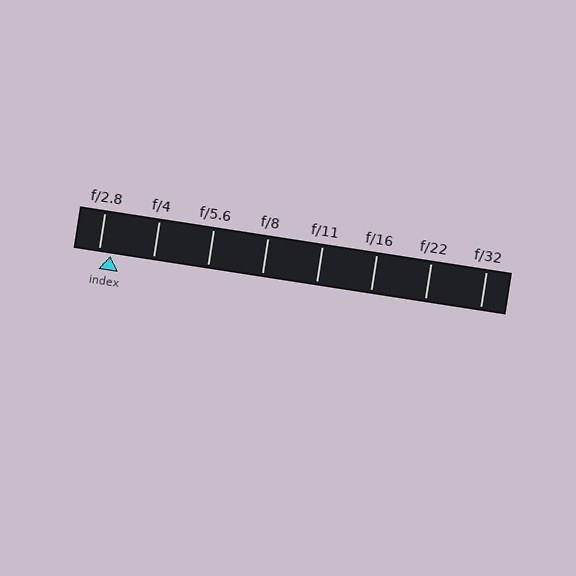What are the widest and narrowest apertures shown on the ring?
The widest aperture shown is f/2.8 and the narrowest is f/32.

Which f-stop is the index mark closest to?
The index mark is closest to f/2.8.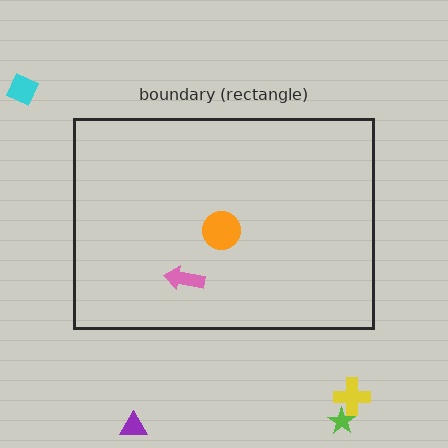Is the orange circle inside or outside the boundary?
Inside.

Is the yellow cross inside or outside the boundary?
Outside.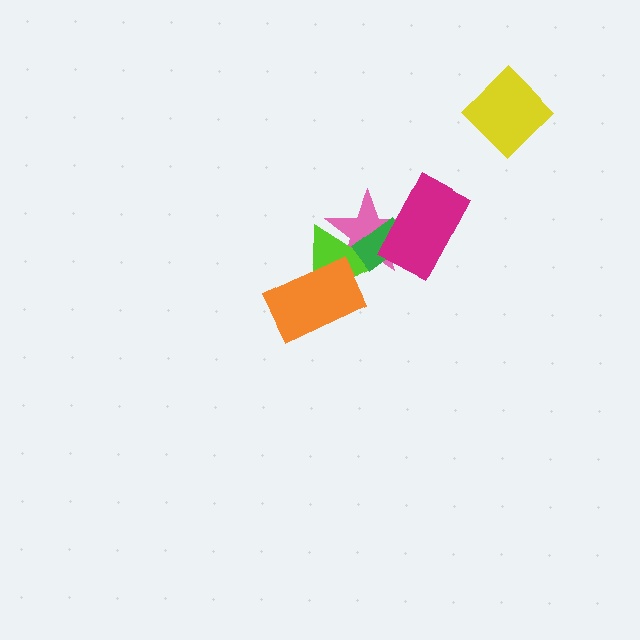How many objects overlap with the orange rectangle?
1 object overlaps with the orange rectangle.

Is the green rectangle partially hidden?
Yes, it is partially covered by another shape.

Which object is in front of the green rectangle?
The magenta rectangle is in front of the green rectangle.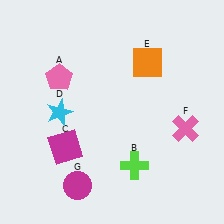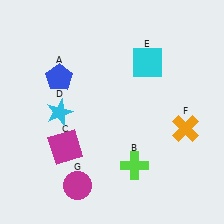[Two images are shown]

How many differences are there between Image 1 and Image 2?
There are 3 differences between the two images.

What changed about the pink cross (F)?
In Image 1, F is pink. In Image 2, it changed to orange.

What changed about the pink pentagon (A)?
In Image 1, A is pink. In Image 2, it changed to blue.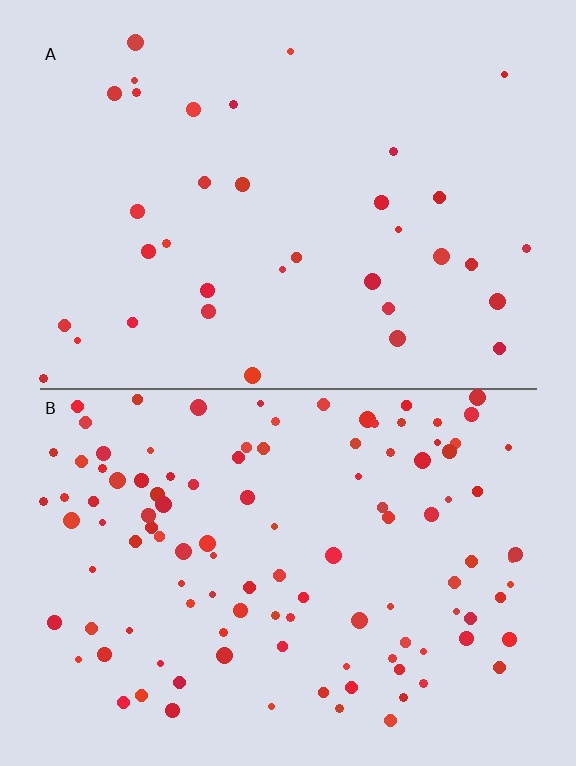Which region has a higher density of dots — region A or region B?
B (the bottom).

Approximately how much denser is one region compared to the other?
Approximately 3.2× — region B over region A.